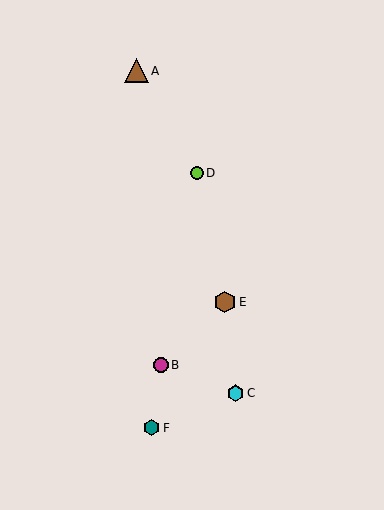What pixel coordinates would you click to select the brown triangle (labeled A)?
Click at (136, 71) to select the brown triangle A.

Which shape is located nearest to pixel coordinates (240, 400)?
The cyan hexagon (labeled C) at (235, 393) is nearest to that location.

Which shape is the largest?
The brown triangle (labeled A) is the largest.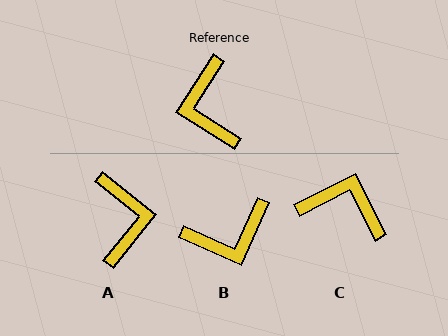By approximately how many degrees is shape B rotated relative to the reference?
Approximately 99 degrees counter-clockwise.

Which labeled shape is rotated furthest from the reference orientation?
A, about 174 degrees away.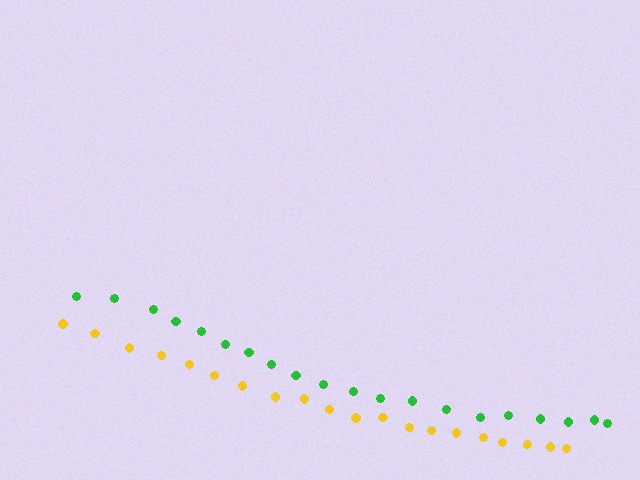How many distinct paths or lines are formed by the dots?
There are 2 distinct paths.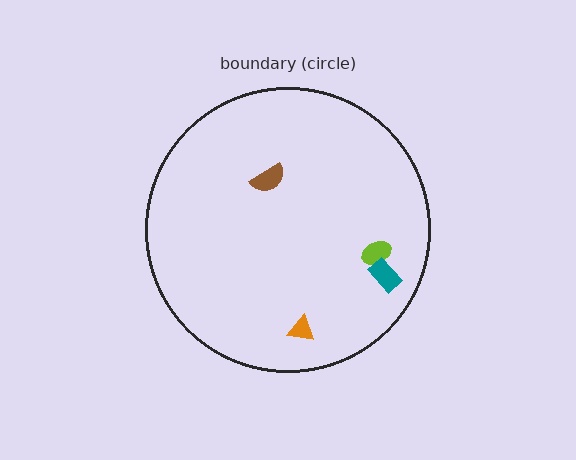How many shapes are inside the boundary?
4 inside, 0 outside.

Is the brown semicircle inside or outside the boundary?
Inside.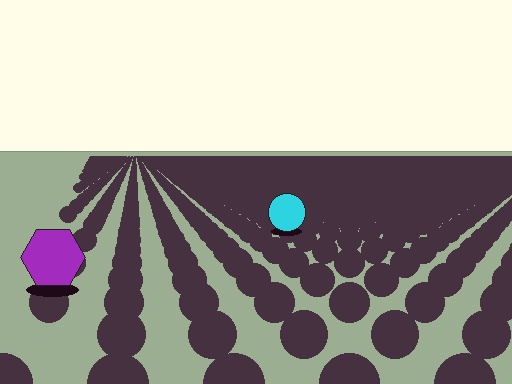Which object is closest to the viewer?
The purple hexagon is closest. The texture marks near it are larger and more spread out.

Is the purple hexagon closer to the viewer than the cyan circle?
Yes. The purple hexagon is closer — you can tell from the texture gradient: the ground texture is coarser near it.